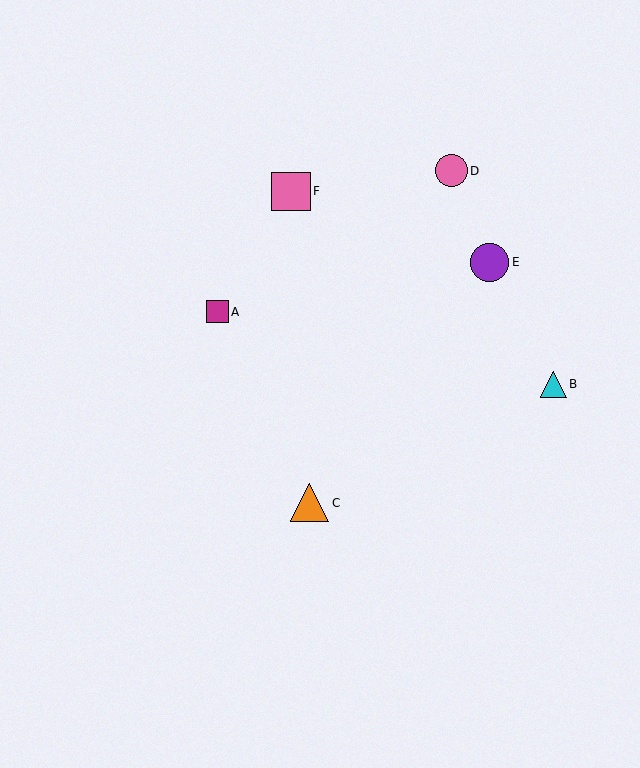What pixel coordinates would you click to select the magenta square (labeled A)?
Click at (217, 312) to select the magenta square A.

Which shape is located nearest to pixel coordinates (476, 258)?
The purple circle (labeled E) at (489, 262) is nearest to that location.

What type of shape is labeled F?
Shape F is a pink square.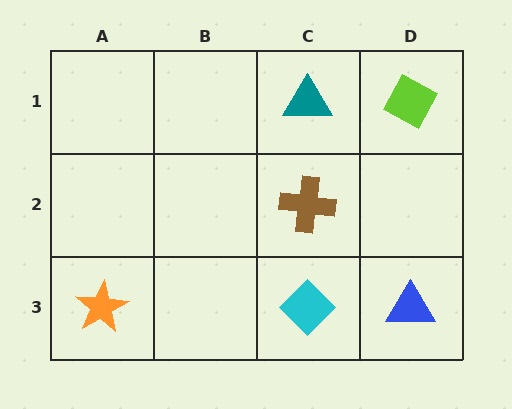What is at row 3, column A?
An orange star.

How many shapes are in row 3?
3 shapes.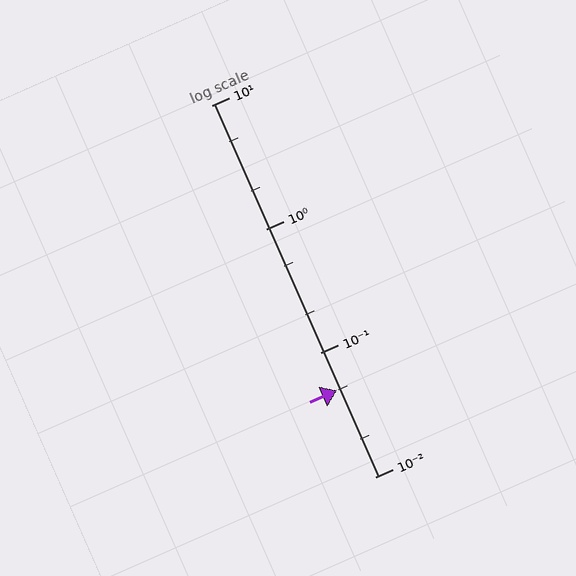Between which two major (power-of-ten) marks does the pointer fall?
The pointer is between 0.01 and 0.1.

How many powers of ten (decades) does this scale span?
The scale spans 3 decades, from 0.01 to 10.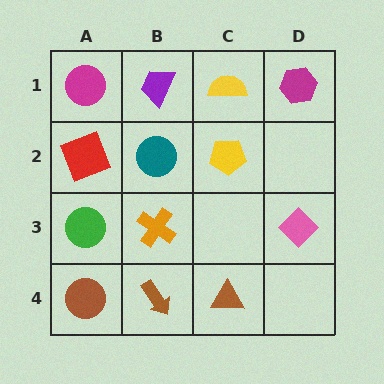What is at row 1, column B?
A purple trapezoid.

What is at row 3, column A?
A green circle.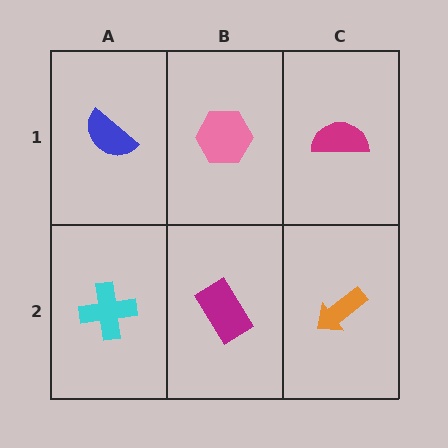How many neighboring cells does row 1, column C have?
2.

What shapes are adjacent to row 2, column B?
A pink hexagon (row 1, column B), a cyan cross (row 2, column A), an orange arrow (row 2, column C).